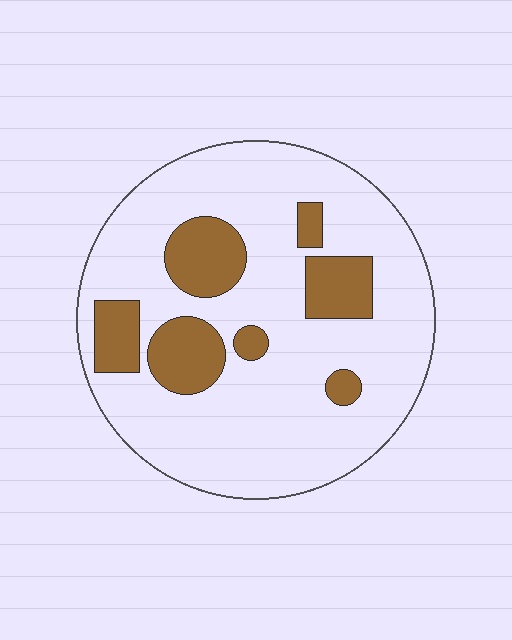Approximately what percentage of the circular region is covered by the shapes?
Approximately 20%.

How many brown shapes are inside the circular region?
7.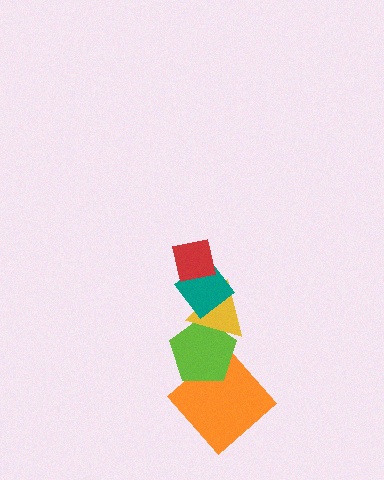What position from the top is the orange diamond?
The orange diamond is 5th from the top.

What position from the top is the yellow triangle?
The yellow triangle is 3rd from the top.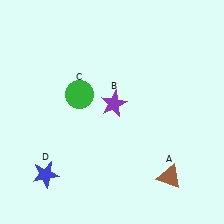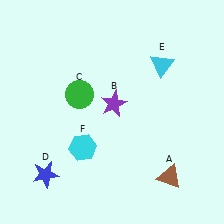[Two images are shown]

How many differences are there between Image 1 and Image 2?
There are 2 differences between the two images.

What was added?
A cyan triangle (E), a cyan hexagon (F) were added in Image 2.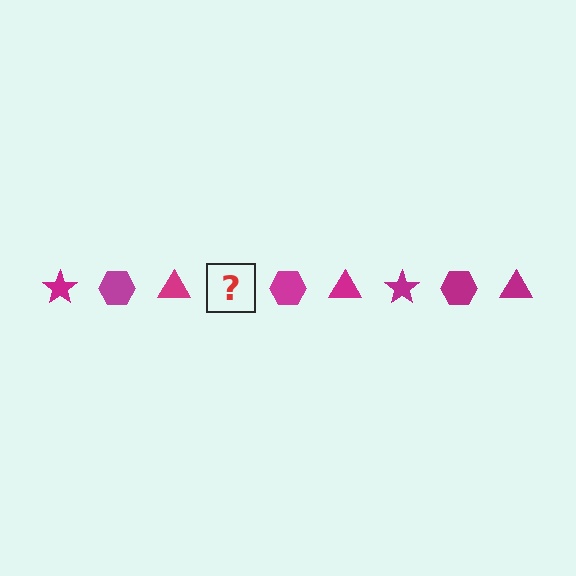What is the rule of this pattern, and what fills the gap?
The rule is that the pattern cycles through star, hexagon, triangle shapes in magenta. The gap should be filled with a magenta star.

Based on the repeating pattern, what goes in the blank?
The blank should be a magenta star.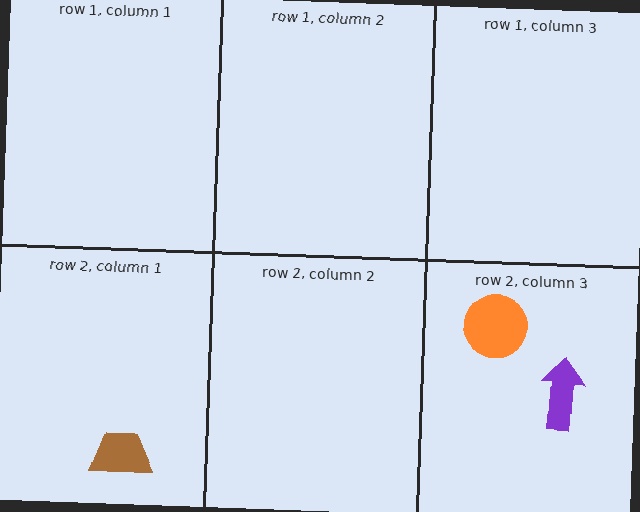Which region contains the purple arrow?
The row 2, column 3 region.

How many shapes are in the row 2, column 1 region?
1.